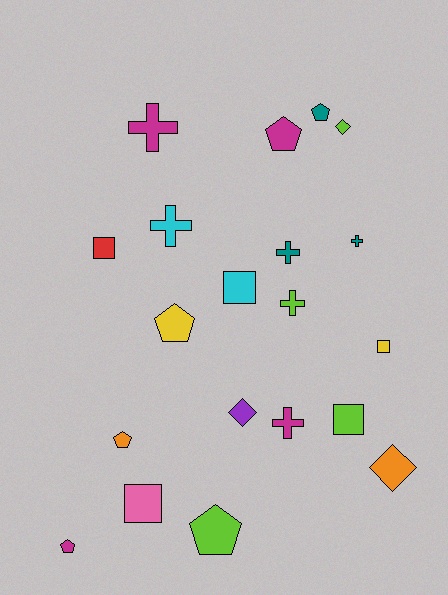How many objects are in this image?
There are 20 objects.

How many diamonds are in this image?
There are 3 diamonds.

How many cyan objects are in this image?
There are 2 cyan objects.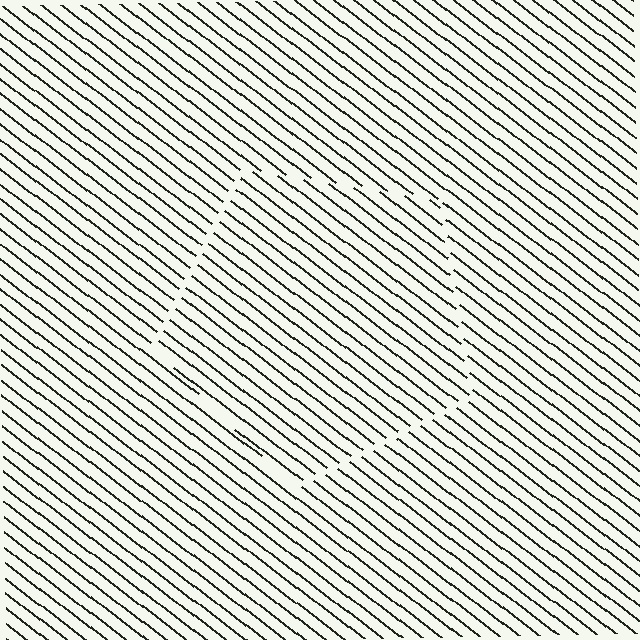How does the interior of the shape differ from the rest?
The interior of the shape contains the same grating, shifted by half a period — the contour is defined by the phase discontinuity where line-ends from the inner and outer gratings abut.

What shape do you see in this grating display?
An illusory pentagon. The interior of the shape contains the same grating, shifted by half a period — the contour is defined by the phase discontinuity where line-ends from the inner and outer gratings abut.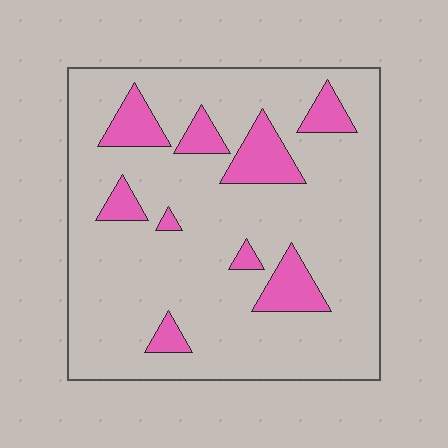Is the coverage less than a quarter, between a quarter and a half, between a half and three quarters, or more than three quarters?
Less than a quarter.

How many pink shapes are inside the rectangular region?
9.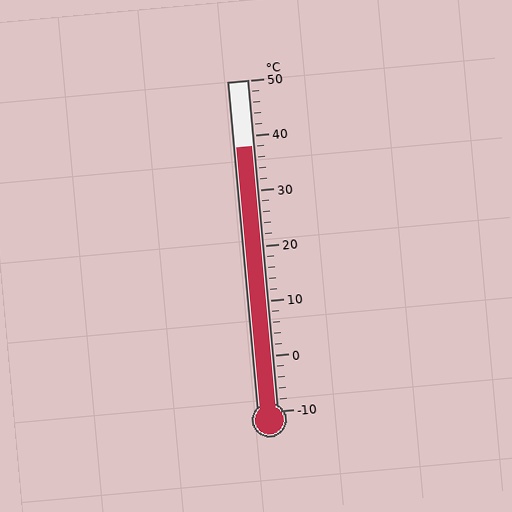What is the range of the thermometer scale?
The thermometer scale ranges from -10°C to 50°C.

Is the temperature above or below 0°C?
The temperature is above 0°C.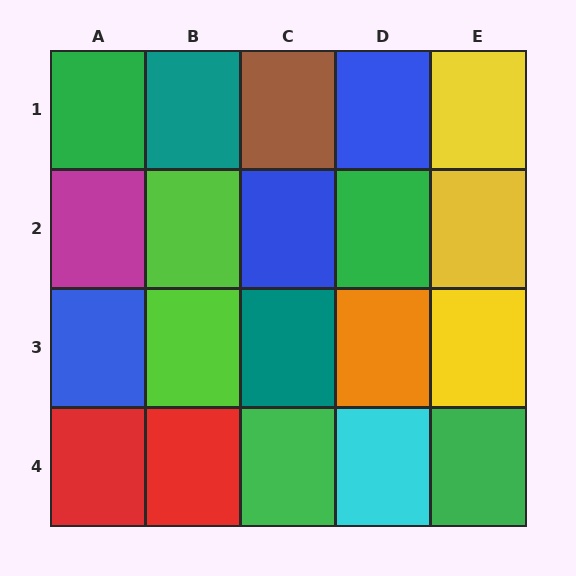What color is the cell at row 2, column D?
Green.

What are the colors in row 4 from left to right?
Red, red, green, cyan, green.